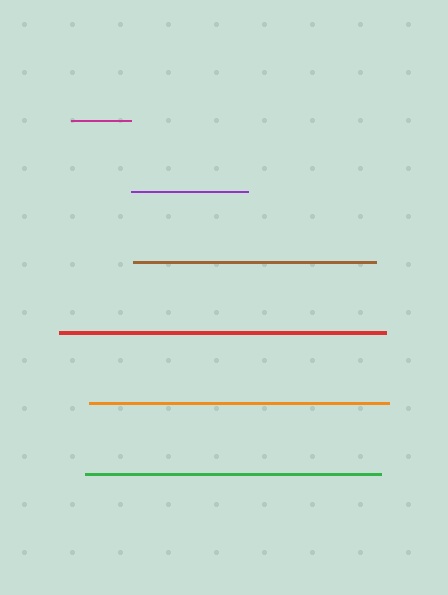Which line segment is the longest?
The red line is the longest at approximately 327 pixels.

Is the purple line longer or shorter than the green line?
The green line is longer than the purple line.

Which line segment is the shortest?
The magenta line is the shortest at approximately 61 pixels.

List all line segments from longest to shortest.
From longest to shortest: red, orange, green, brown, purple, magenta.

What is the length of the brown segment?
The brown segment is approximately 243 pixels long.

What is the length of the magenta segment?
The magenta segment is approximately 61 pixels long.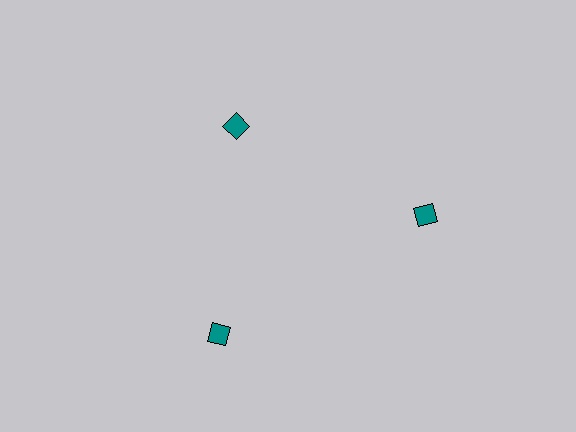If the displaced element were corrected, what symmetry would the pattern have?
It would have 3-fold rotational symmetry — the pattern would map onto itself every 120 degrees.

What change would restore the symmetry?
The symmetry would be restored by moving it outward, back onto the ring so that all 3 squares sit at equal angles and equal distance from the center.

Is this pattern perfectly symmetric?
No. The 3 teal squares are arranged in a ring, but one element near the 11 o'clock position is pulled inward toward the center, breaking the 3-fold rotational symmetry.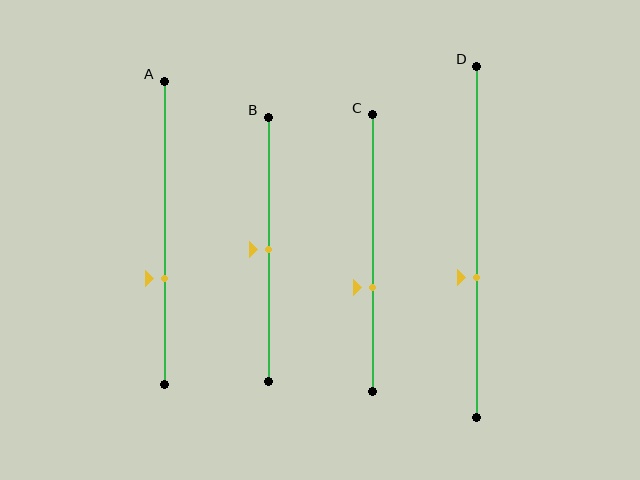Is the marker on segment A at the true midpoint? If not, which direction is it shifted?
No, the marker on segment A is shifted downward by about 15% of the segment length.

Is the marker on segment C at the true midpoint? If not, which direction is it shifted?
No, the marker on segment C is shifted downward by about 12% of the segment length.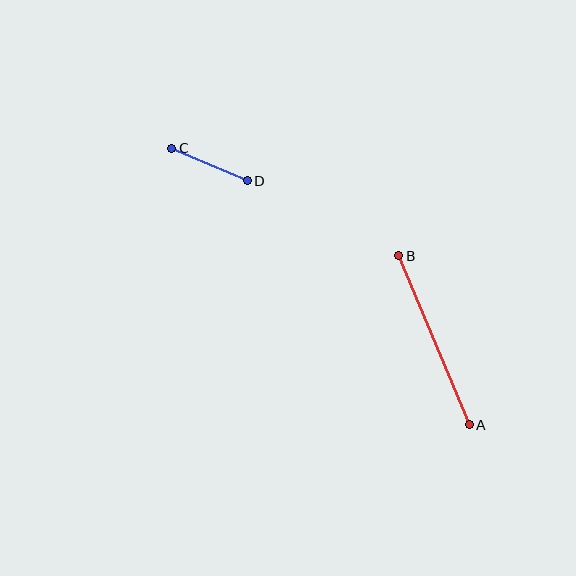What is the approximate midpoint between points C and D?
The midpoint is at approximately (209, 164) pixels.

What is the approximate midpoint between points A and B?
The midpoint is at approximately (434, 340) pixels.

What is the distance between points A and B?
The distance is approximately 183 pixels.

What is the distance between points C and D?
The distance is approximately 82 pixels.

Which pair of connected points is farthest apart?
Points A and B are farthest apart.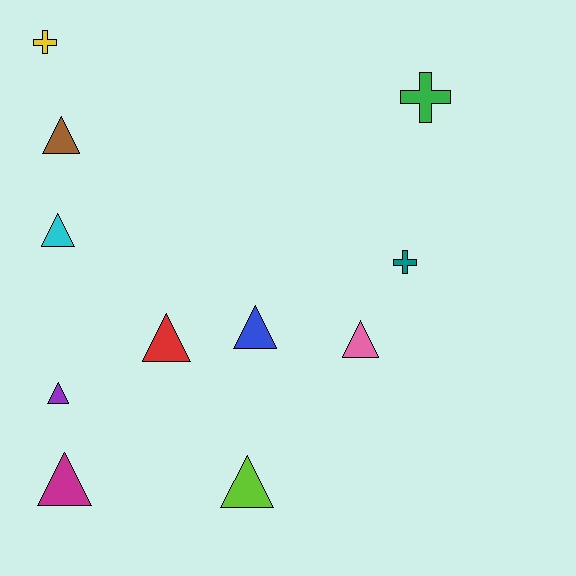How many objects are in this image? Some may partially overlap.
There are 11 objects.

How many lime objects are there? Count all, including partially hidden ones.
There is 1 lime object.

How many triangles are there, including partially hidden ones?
There are 8 triangles.